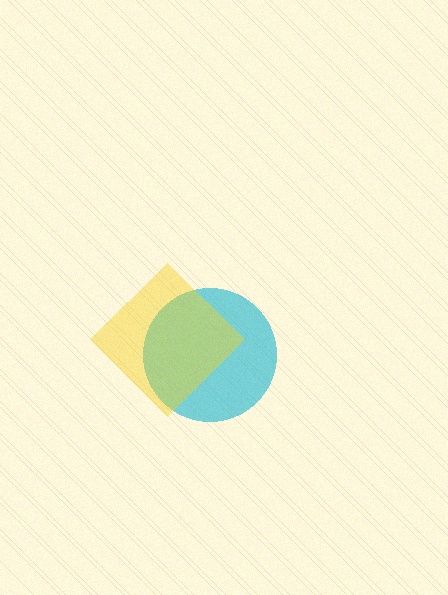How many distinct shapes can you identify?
There are 2 distinct shapes: a cyan circle, a yellow diamond.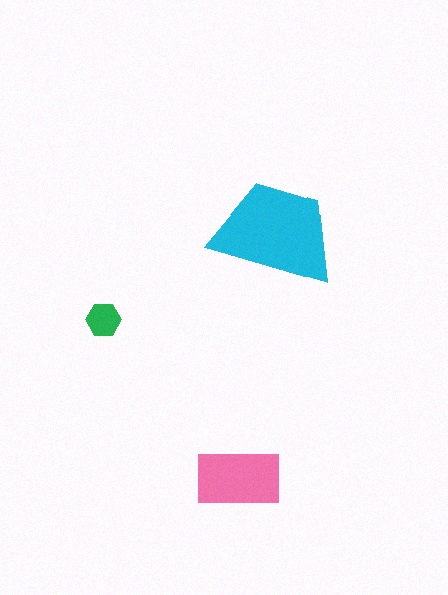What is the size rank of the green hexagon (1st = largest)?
3rd.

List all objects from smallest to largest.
The green hexagon, the pink rectangle, the cyan trapezoid.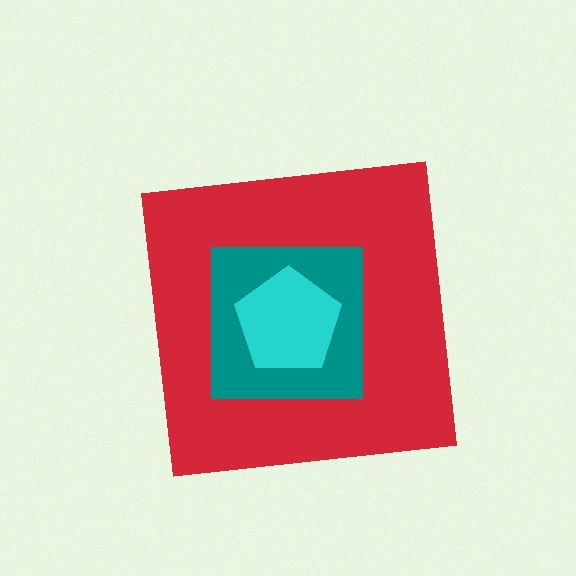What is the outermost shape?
The red square.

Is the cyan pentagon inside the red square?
Yes.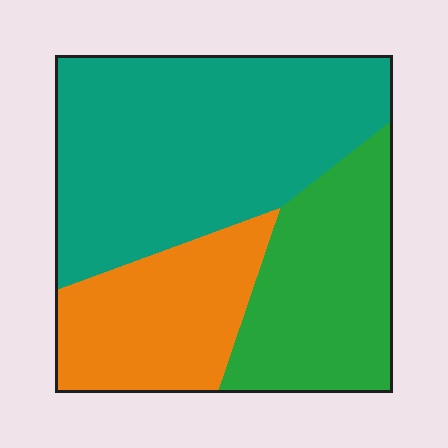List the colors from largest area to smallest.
From largest to smallest: teal, green, orange.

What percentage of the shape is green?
Green takes up about one quarter (1/4) of the shape.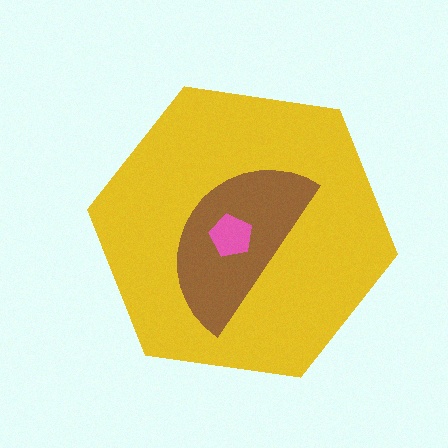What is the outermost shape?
The yellow hexagon.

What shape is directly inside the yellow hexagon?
The brown semicircle.